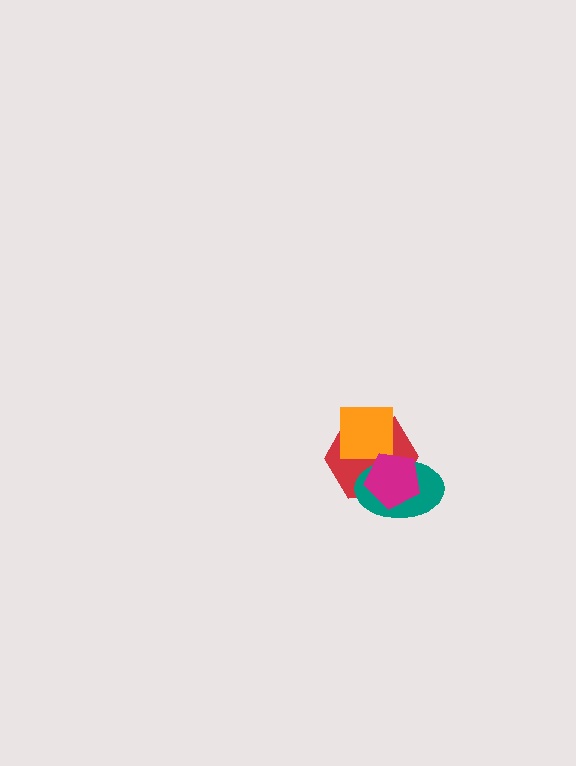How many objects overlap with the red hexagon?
3 objects overlap with the red hexagon.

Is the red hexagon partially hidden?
Yes, it is partially covered by another shape.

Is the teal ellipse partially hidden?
Yes, it is partially covered by another shape.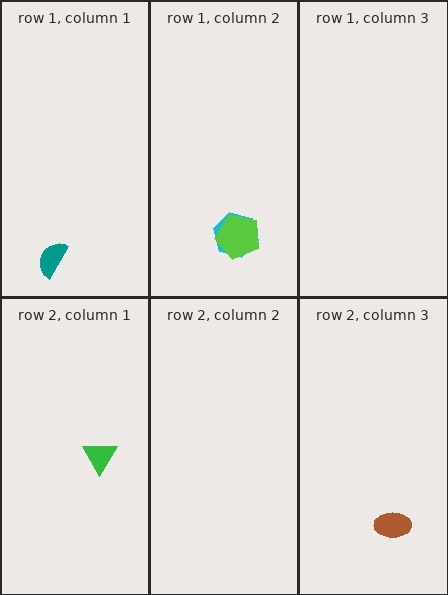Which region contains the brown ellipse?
The row 2, column 3 region.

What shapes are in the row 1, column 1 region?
The teal semicircle.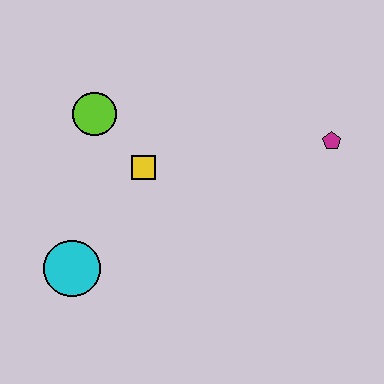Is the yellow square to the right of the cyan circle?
Yes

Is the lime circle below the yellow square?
No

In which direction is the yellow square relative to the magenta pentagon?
The yellow square is to the left of the magenta pentagon.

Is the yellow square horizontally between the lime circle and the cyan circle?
No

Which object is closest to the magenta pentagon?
The yellow square is closest to the magenta pentagon.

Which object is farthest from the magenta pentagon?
The cyan circle is farthest from the magenta pentagon.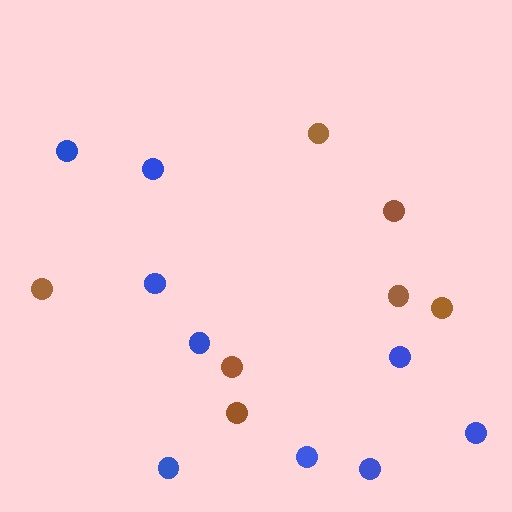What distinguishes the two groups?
There are 2 groups: one group of blue circles (9) and one group of brown circles (7).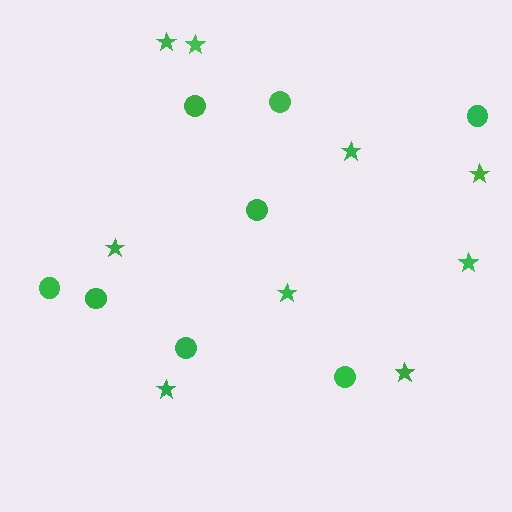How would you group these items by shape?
There are 2 groups: one group of stars (9) and one group of circles (8).